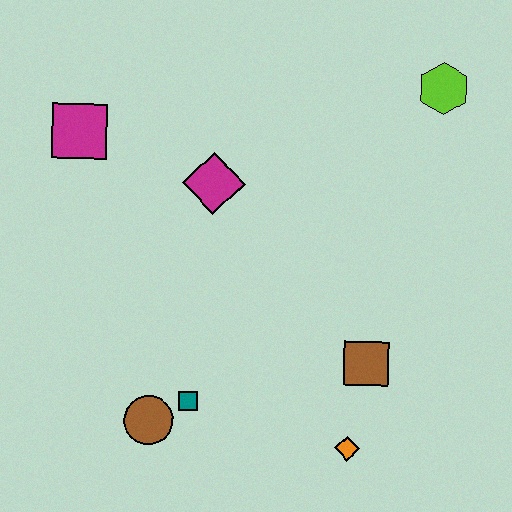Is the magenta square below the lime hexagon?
Yes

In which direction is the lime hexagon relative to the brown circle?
The lime hexagon is above the brown circle.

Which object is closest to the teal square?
The brown circle is closest to the teal square.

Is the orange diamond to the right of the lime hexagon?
No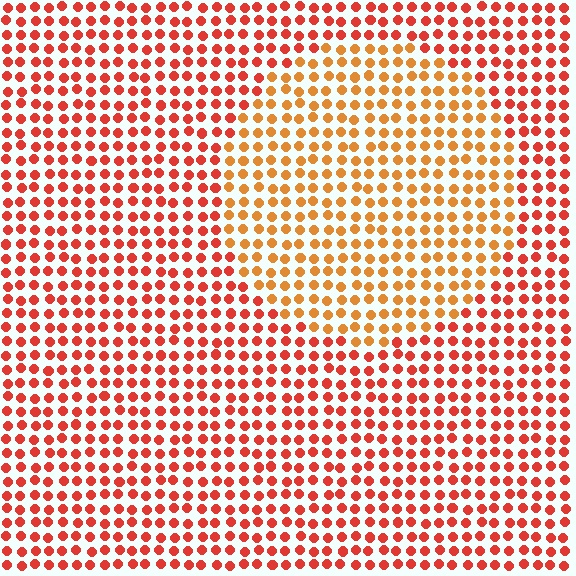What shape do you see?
I see a circle.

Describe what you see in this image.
The image is filled with small red elements in a uniform arrangement. A circle-shaped region is visible where the elements are tinted to a slightly different hue, forming a subtle color boundary.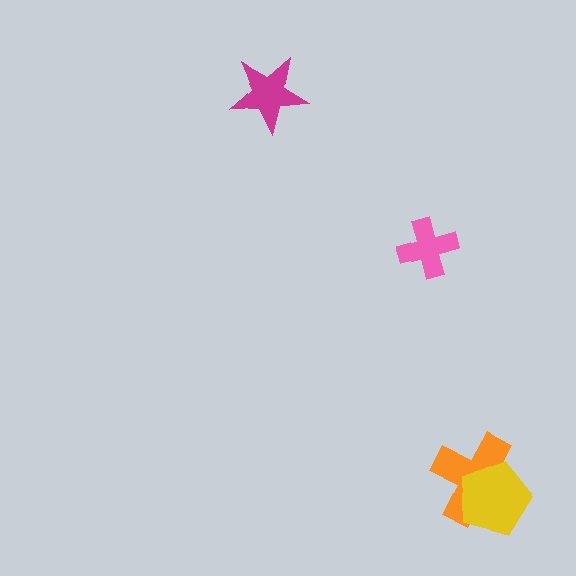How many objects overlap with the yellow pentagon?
1 object overlaps with the yellow pentagon.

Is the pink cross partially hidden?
No, no other shape covers it.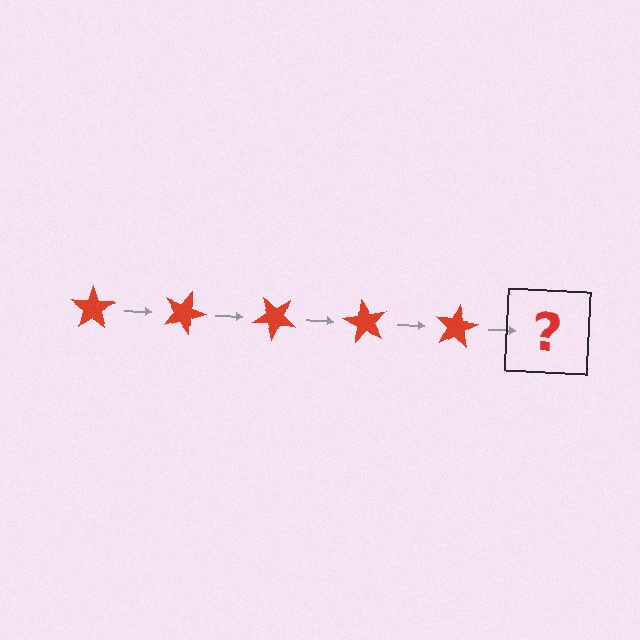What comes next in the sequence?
The next element should be a red star rotated 100 degrees.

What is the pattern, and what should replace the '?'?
The pattern is that the star rotates 20 degrees each step. The '?' should be a red star rotated 100 degrees.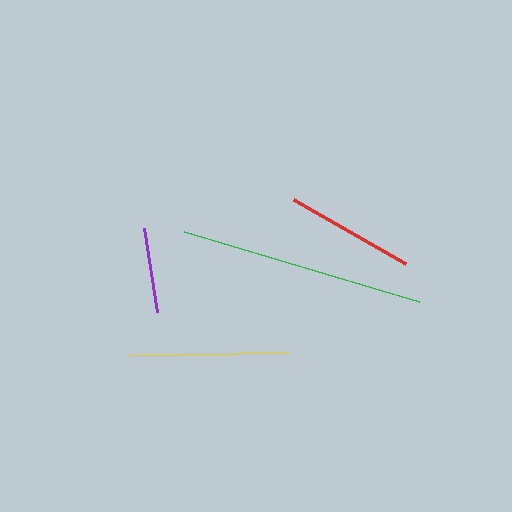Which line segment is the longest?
The green line is the longest at approximately 245 pixels.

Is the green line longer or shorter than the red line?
The green line is longer than the red line.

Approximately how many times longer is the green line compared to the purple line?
The green line is approximately 2.9 times the length of the purple line.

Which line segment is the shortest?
The purple line is the shortest at approximately 85 pixels.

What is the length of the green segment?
The green segment is approximately 245 pixels long.